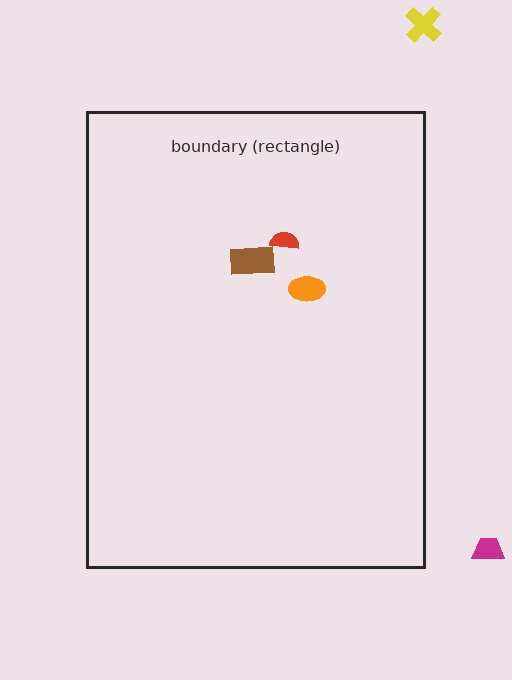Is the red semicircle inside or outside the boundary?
Inside.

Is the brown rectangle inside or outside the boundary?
Inside.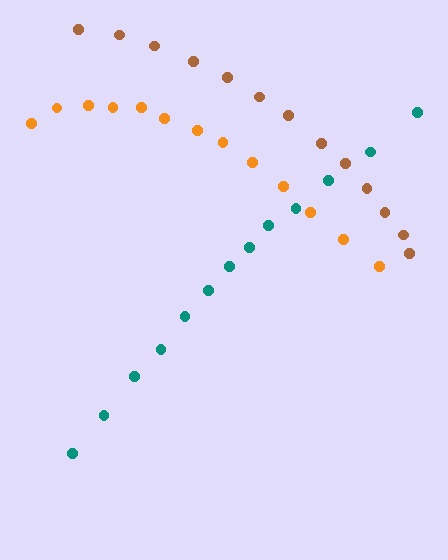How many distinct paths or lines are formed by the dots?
There are 3 distinct paths.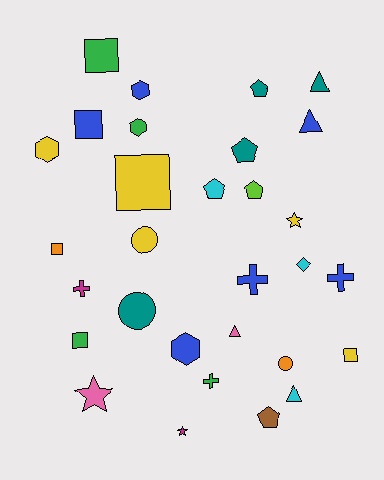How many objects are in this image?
There are 30 objects.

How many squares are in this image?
There are 6 squares.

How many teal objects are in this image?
There are 4 teal objects.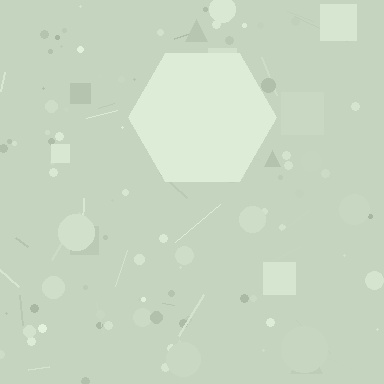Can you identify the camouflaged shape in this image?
The camouflaged shape is a hexagon.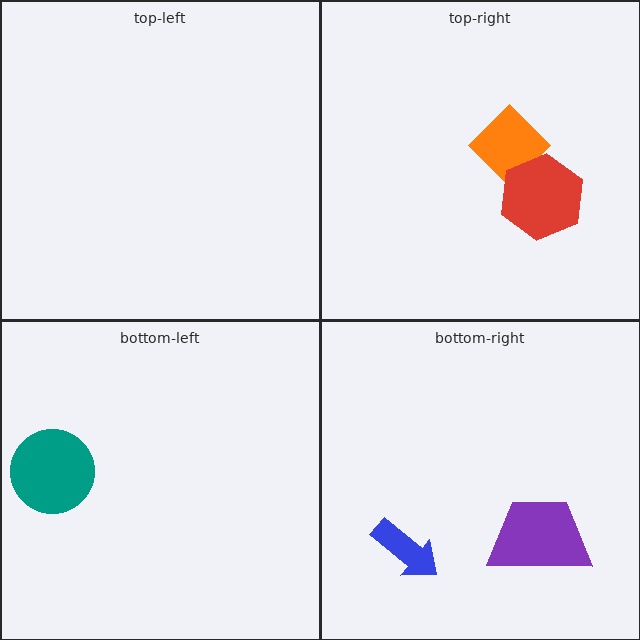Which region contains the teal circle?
The bottom-left region.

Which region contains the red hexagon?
The top-right region.